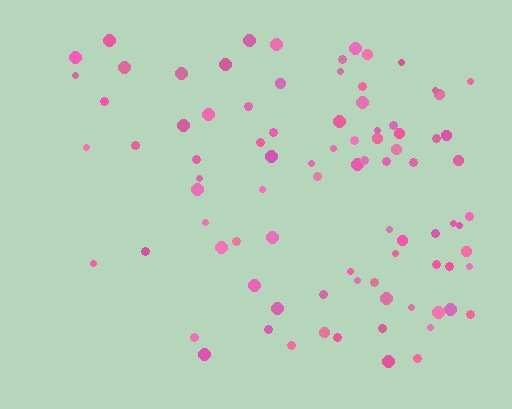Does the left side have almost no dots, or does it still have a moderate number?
Still a moderate number, just noticeably fewer than the right.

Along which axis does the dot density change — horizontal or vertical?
Horizontal.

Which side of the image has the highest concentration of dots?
The right.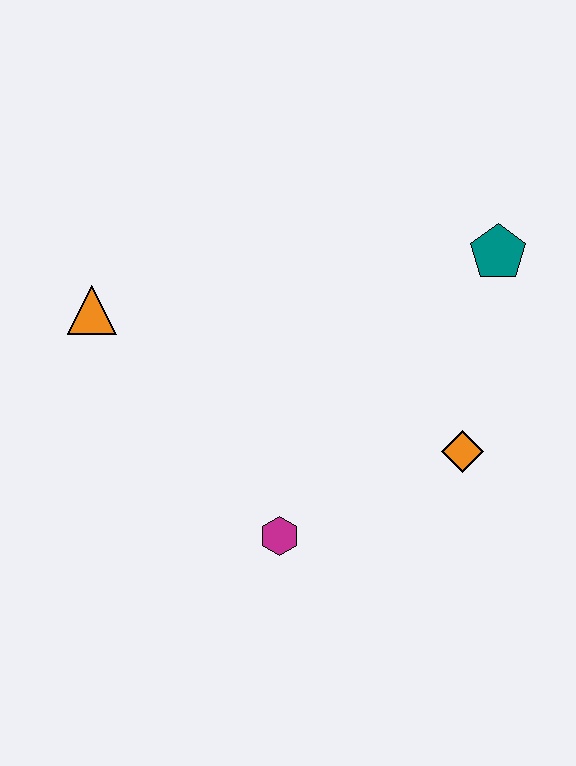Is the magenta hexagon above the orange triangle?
No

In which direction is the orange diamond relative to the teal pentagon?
The orange diamond is below the teal pentagon.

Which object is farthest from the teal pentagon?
The orange triangle is farthest from the teal pentagon.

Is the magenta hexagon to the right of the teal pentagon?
No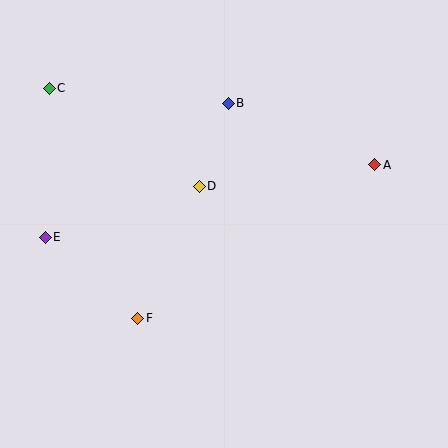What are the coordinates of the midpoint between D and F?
The midpoint between D and F is at (169, 252).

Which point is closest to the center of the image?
Point D at (199, 186) is closest to the center.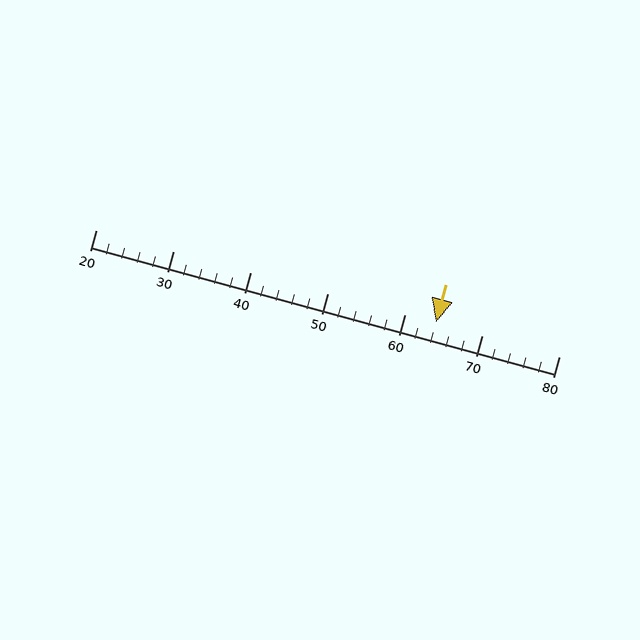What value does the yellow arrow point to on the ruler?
The yellow arrow points to approximately 64.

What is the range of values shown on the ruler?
The ruler shows values from 20 to 80.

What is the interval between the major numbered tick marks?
The major tick marks are spaced 10 units apart.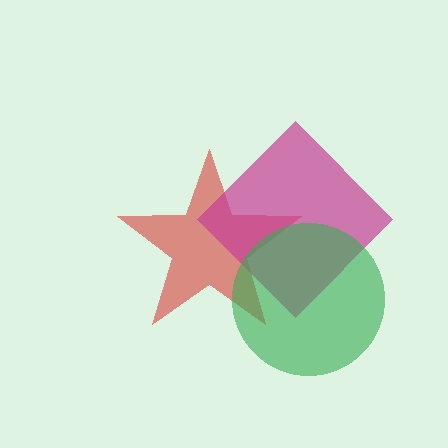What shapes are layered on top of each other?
The layered shapes are: a red star, a magenta diamond, a green circle.